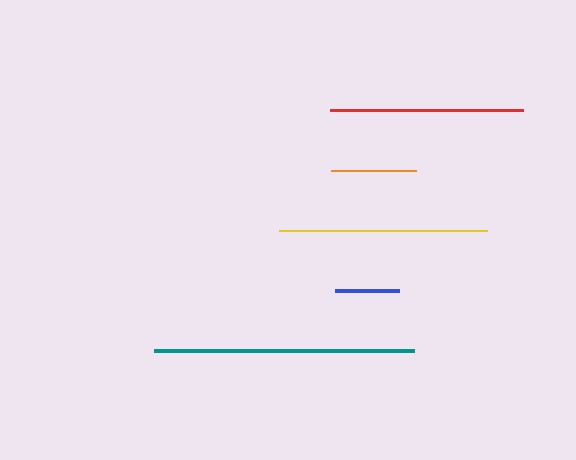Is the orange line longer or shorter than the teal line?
The teal line is longer than the orange line.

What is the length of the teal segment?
The teal segment is approximately 260 pixels long.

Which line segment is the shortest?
The blue line is the shortest at approximately 64 pixels.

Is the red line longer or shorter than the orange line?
The red line is longer than the orange line.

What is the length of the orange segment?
The orange segment is approximately 86 pixels long.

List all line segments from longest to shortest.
From longest to shortest: teal, yellow, red, orange, blue.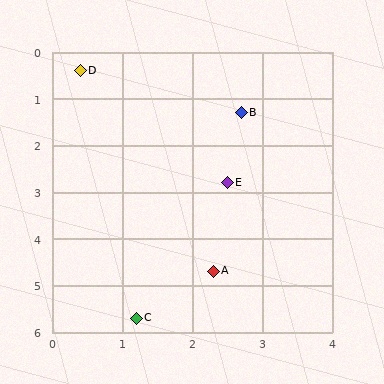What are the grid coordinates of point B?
Point B is at approximately (2.7, 1.3).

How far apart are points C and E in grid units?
Points C and E are about 3.2 grid units apart.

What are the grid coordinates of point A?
Point A is at approximately (2.3, 4.7).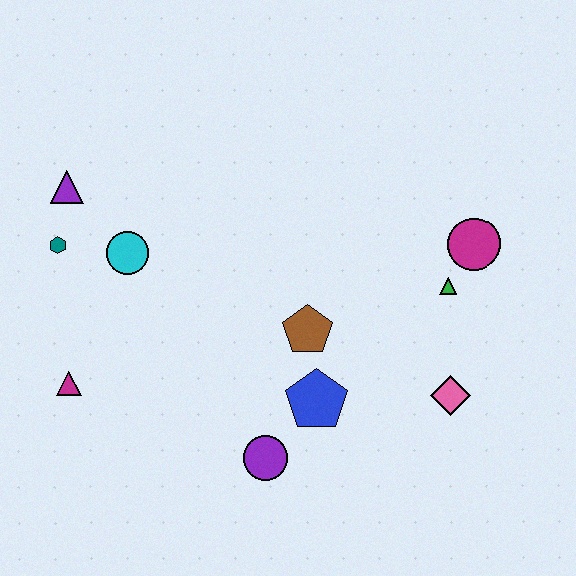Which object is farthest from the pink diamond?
The purple triangle is farthest from the pink diamond.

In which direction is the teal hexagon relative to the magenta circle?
The teal hexagon is to the left of the magenta circle.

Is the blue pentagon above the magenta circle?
No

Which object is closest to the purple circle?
The blue pentagon is closest to the purple circle.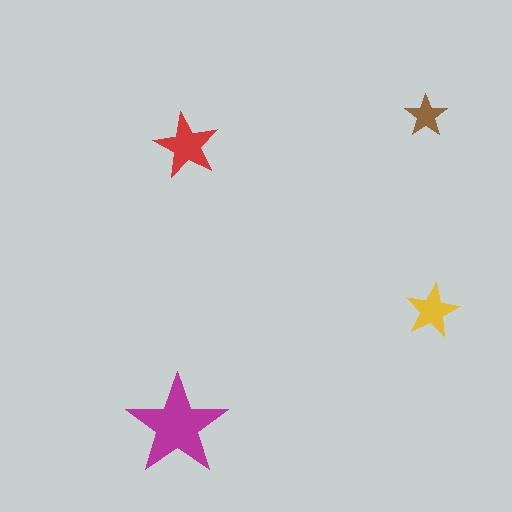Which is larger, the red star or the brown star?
The red one.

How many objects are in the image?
There are 4 objects in the image.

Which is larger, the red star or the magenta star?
The magenta one.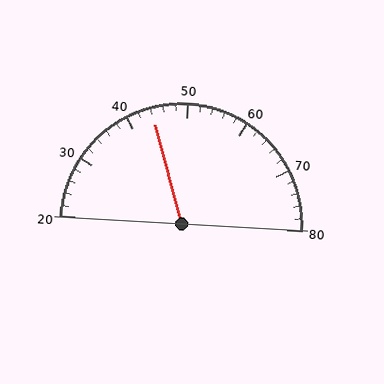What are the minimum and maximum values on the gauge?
The gauge ranges from 20 to 80.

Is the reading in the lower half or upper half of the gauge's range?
The reading is in the lower half of the range (20 to 80).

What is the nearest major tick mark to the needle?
The nearest major tick mark is 40.